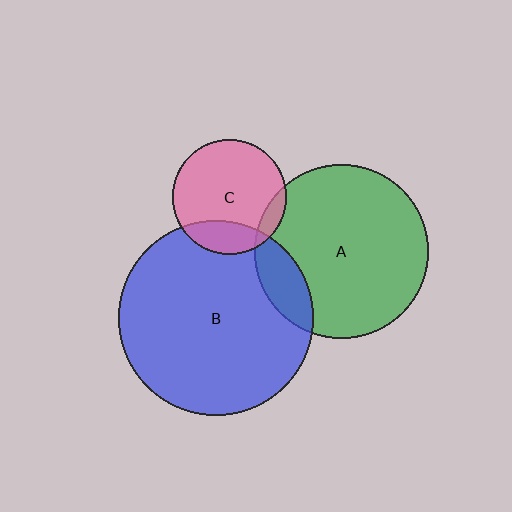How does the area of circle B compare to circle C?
Approximately 2.9 times.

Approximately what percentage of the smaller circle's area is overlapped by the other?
Approximately 20%.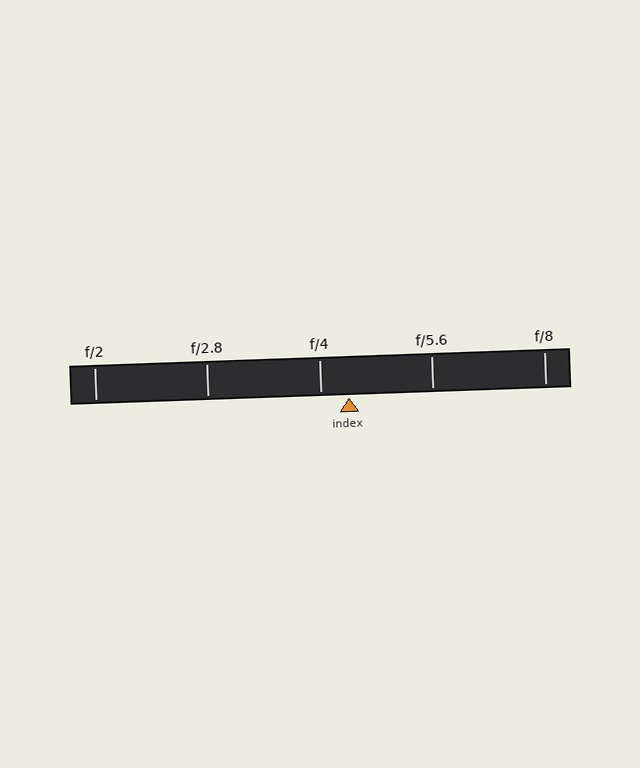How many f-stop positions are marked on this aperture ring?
There are 5 f-stop positions marked.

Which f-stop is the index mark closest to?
The index mark is closest to f/4.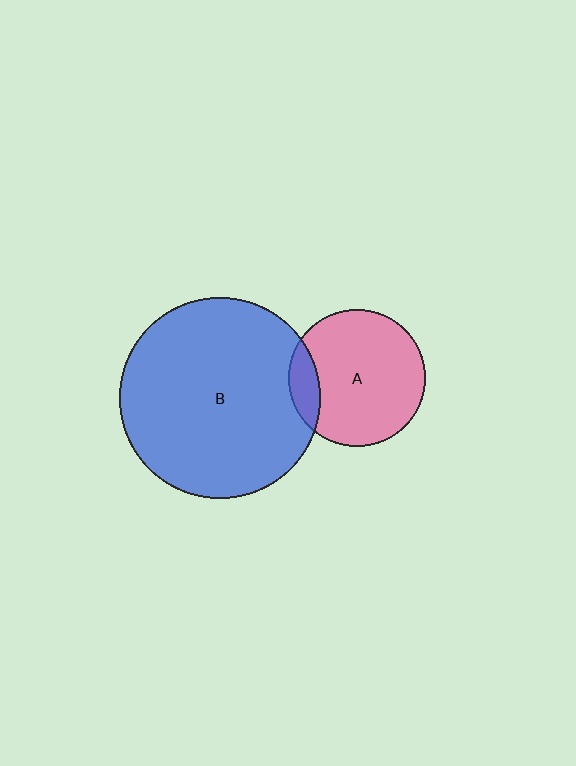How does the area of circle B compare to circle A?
Approximately 2.1 times.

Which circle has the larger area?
Circle B (blue).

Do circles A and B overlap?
Yes.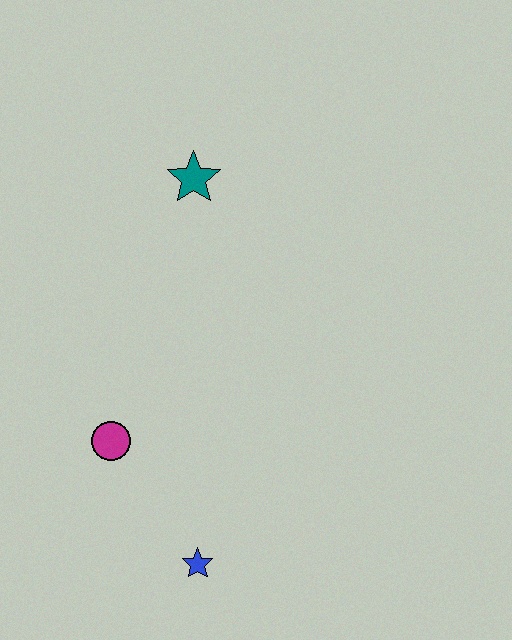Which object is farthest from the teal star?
The blue star is farthest from the teal star.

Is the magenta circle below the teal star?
Yes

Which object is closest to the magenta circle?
The blue star is closest to the magenta circle.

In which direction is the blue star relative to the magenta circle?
The blue star is below the magenta circle.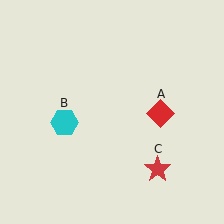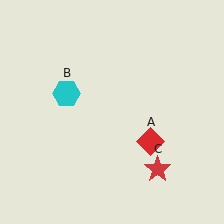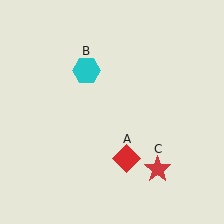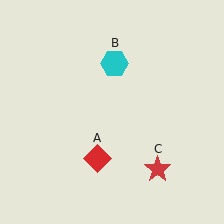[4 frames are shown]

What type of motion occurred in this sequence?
The red diamond (object A), cyan hexagon (object B) rotated clockwise around the center of the scene.